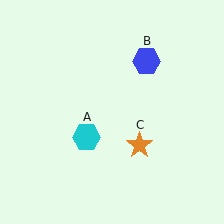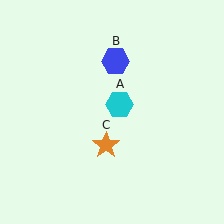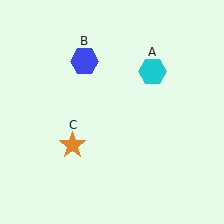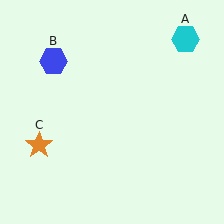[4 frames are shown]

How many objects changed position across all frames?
3 objects changed position: cyan hexagon (object A), blue hexagon (object B), orange star (object C).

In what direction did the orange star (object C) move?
The orange star (object C) moved left.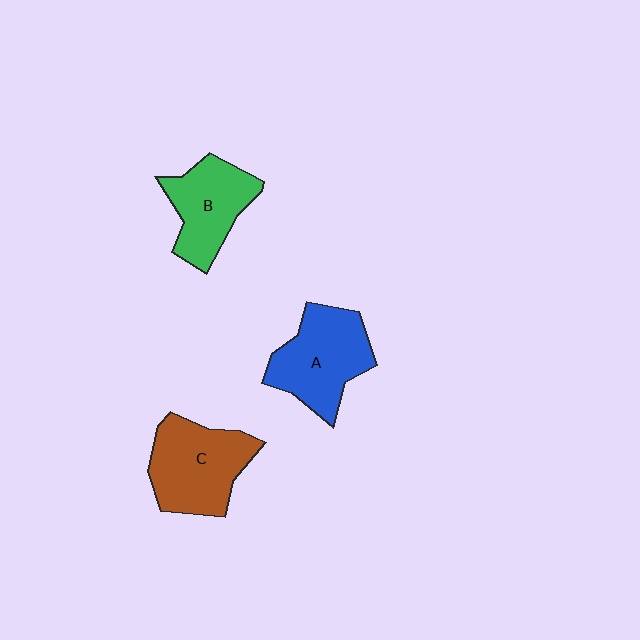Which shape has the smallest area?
Shape B (green).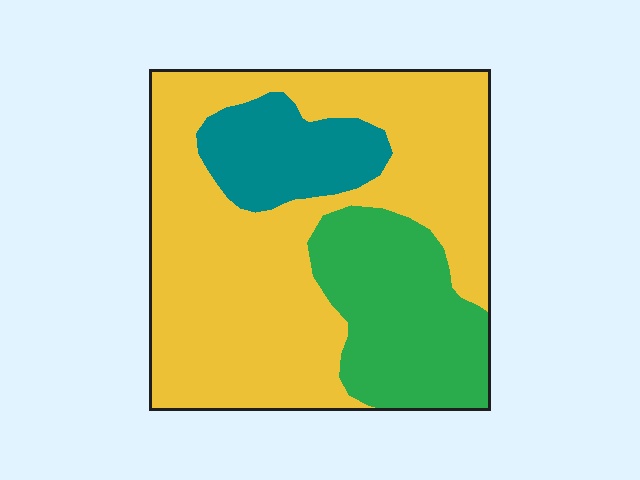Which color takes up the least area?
Teal, at roughly 15%.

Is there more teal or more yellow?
Yellow.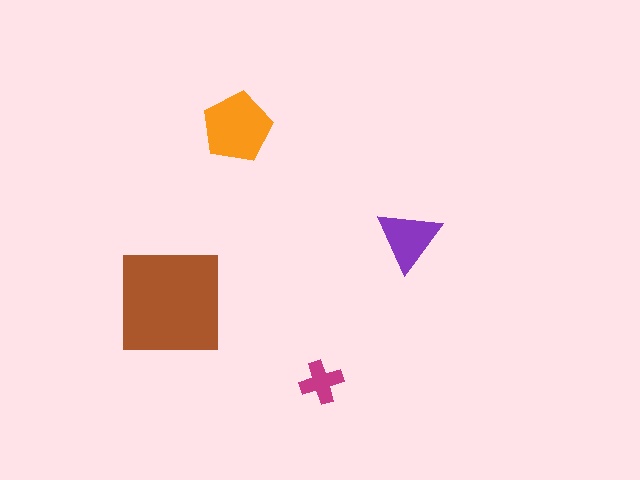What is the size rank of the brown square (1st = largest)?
1st.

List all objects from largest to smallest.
The brown square, the orange pentagon, the purple triangle, the magenta cross.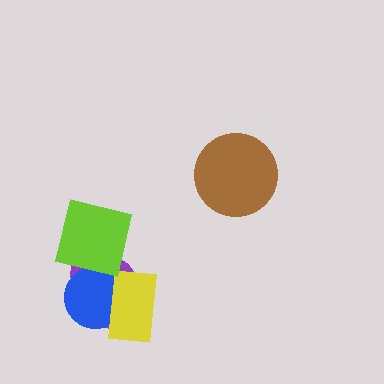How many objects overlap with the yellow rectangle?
2 objects overlap with the yellow rectangle.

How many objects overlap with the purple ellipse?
3 objects overlap with the purple ellipse.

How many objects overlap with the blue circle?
3 objects overlap with the blue circle.